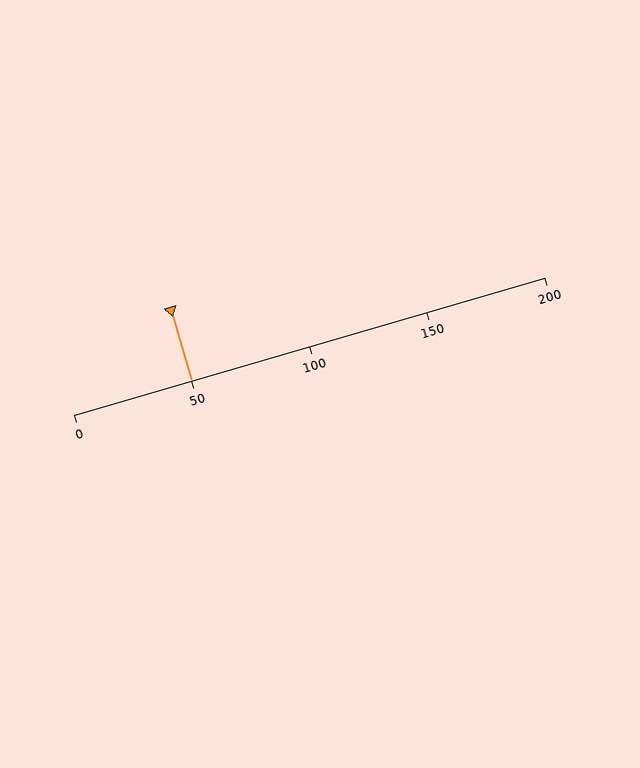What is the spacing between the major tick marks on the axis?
The major ticks are spaced 50 apart.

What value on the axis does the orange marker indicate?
The marker indicates approximately 50.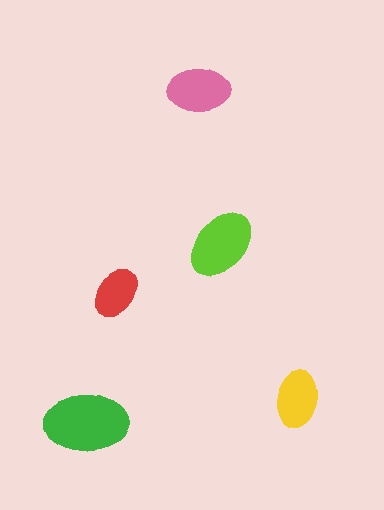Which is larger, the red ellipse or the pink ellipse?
The pink one.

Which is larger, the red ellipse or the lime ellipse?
The lime one.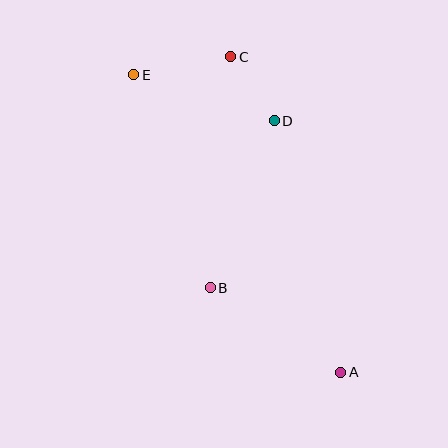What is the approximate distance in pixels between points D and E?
The distance between D and E is approximately 148 pixels.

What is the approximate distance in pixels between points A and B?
The distance between A and B is approximately 155 pixels.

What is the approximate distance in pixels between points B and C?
The distance between B and C is approximately 232 pixels.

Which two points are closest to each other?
Points C and D are closest to each other.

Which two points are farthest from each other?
Points A and E are farthest from each other.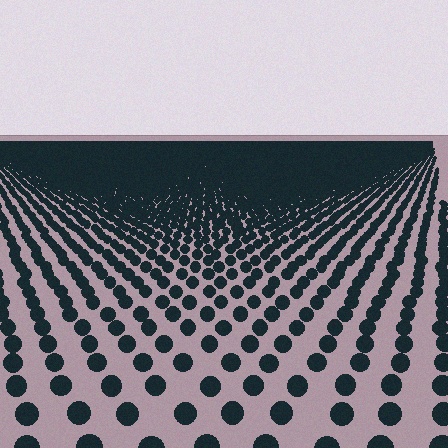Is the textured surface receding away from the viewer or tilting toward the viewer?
The surface is receding away from the viewer. Texture elements get smaller and denser toward the top.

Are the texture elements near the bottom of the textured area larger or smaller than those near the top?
Larger. Near the bottom, elements are closer to the viewer and appear at a bigger on-screen size.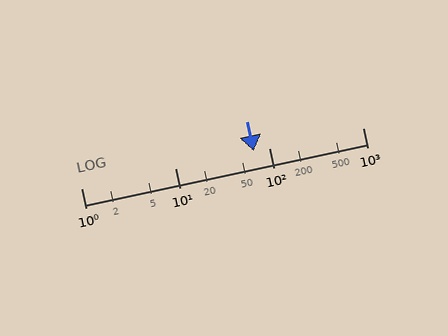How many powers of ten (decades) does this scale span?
The scale spans 3 decades, from 1 to 1000.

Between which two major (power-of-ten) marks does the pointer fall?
The pointer is between 10 and 100.